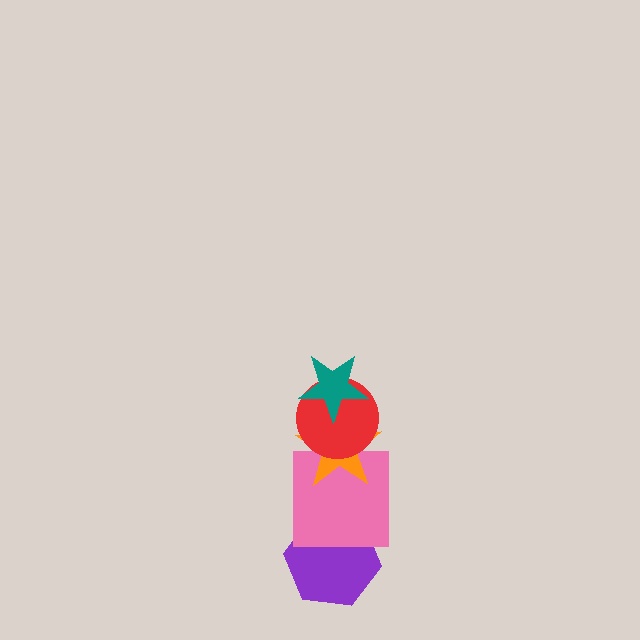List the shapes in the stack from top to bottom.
From top to bottom: the teal star, the red circle, the orange star, the pink square, the purple hexagon.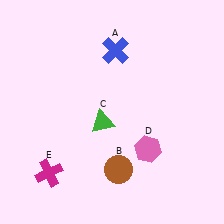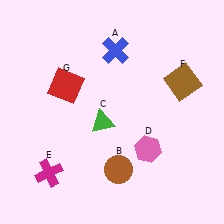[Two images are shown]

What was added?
A brown square (F), a red square (G) were added in Image 2.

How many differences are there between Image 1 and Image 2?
There are 2 differences between the two images.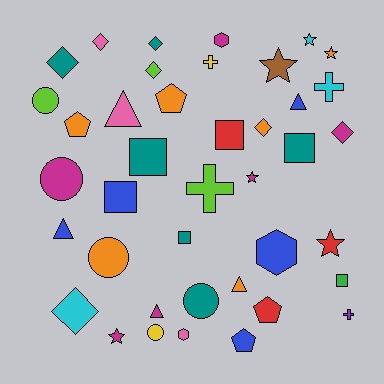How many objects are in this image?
There are 40 objects.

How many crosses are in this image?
There are 4 crosses.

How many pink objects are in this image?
There are 3 pink objects.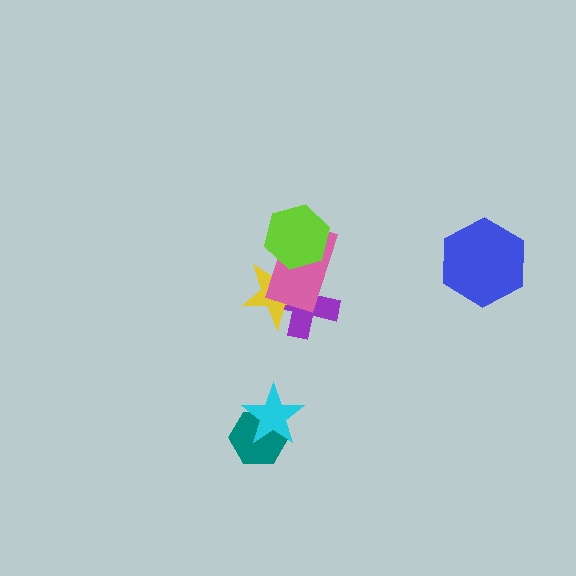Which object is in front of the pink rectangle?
The lime hexagon is in front of the pink rectangle.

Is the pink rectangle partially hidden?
Yes, it is partially covered by another shape.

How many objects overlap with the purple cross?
2 objects overlap with the purple cross.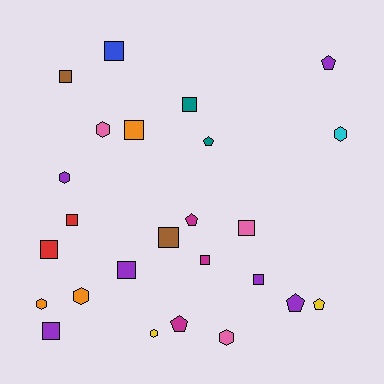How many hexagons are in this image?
There are 7 hexagons.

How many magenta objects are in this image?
There are 3 magenta objects.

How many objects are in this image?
There are 25 objects.